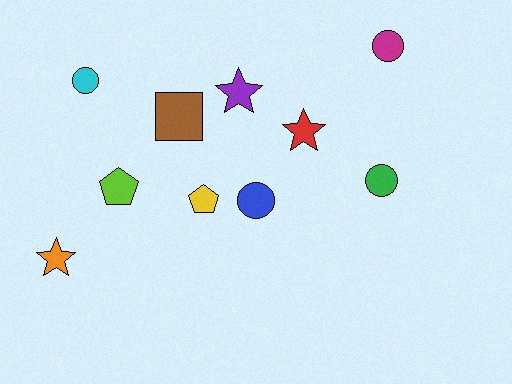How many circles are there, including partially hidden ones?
There are 4 circles.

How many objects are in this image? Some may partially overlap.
There are 10 objects.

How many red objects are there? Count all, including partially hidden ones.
There is 1 red object.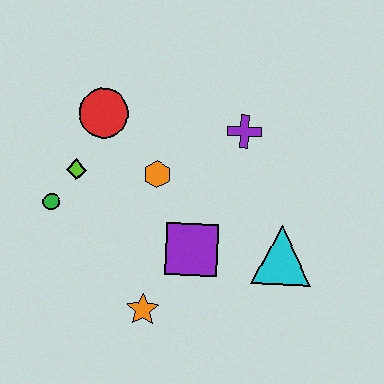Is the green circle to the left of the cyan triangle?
Yes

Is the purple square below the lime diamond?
Yes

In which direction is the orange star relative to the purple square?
The orange star is below the purple square.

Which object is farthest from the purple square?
The red circle is farthest from the purple square.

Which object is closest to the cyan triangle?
The purple square is closest to the cyan triangle.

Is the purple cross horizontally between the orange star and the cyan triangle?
Yes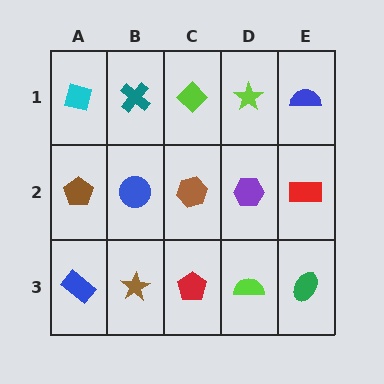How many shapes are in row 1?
5 shapes.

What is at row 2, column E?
A red rectangle.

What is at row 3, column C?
A red pentagon.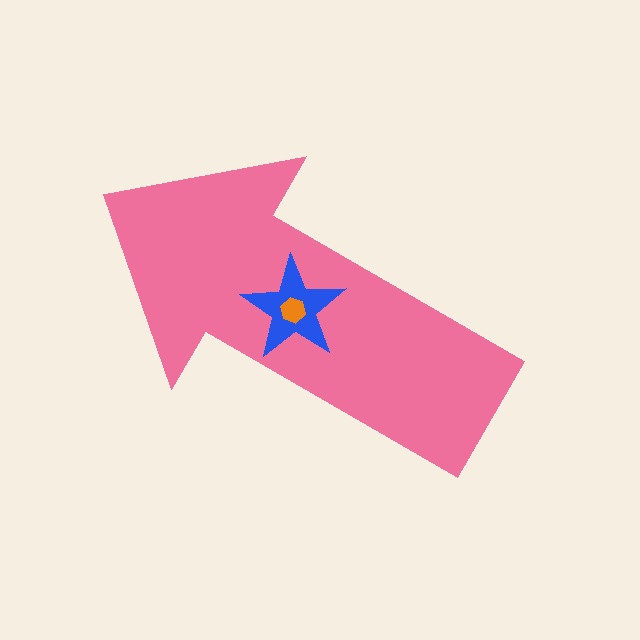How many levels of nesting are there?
3.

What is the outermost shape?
The pink arrow.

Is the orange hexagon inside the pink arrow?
Yes.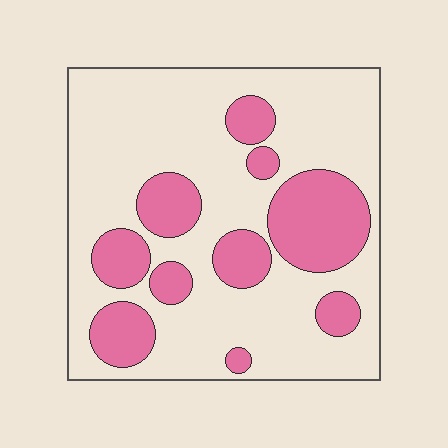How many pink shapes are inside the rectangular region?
10.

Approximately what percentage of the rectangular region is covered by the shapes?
Approximately 30%.